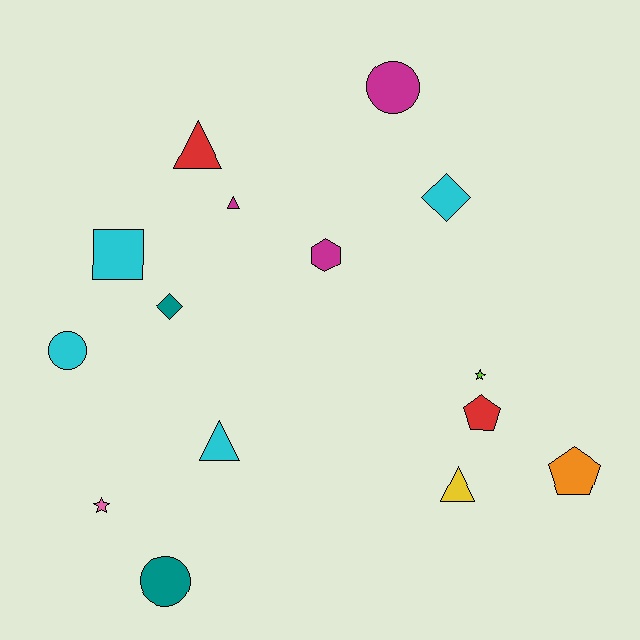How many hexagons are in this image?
There is 1 hexagon.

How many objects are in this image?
There are 15 objects.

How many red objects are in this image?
There are 2 red objects.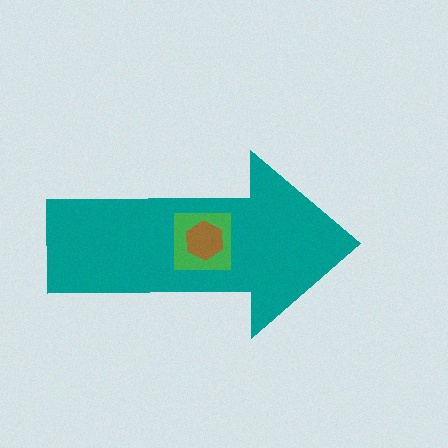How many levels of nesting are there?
3.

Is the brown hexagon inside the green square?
Yes.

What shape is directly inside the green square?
The brown hexagon.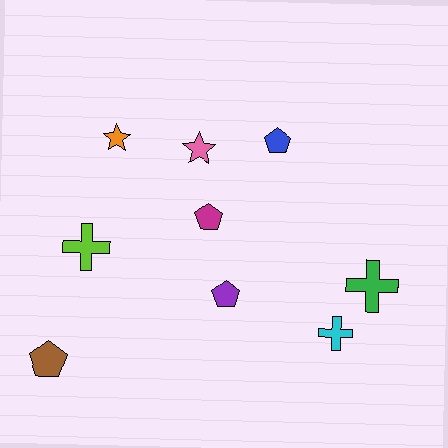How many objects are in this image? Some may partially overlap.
There are 9 objects.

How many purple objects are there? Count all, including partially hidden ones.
There is 1 purple object.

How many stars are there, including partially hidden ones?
There are 2 stars.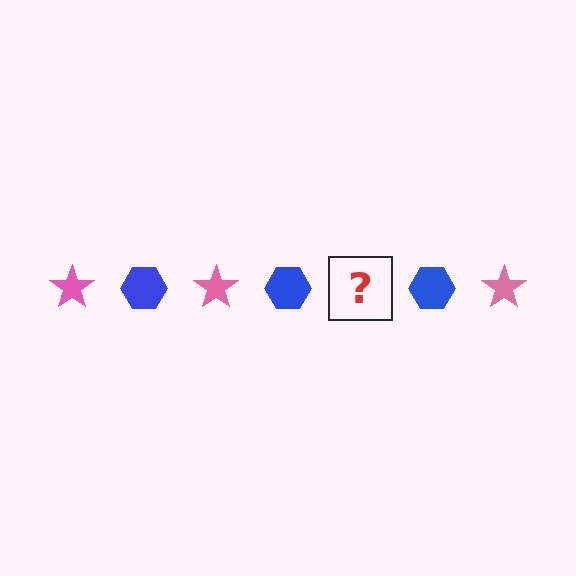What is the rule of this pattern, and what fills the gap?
The rule is that the pattern alternates between pink star and blue hexagon. The gap should be filled with a pink star.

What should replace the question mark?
The question mark should be replaced with a pink star.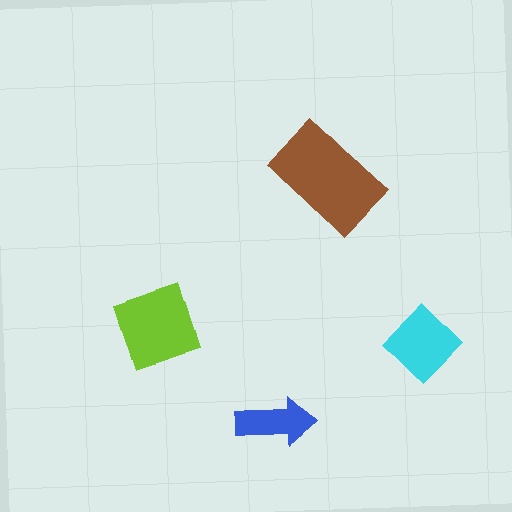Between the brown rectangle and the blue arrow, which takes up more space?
The brown rectangle.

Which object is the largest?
The brown rectangle.